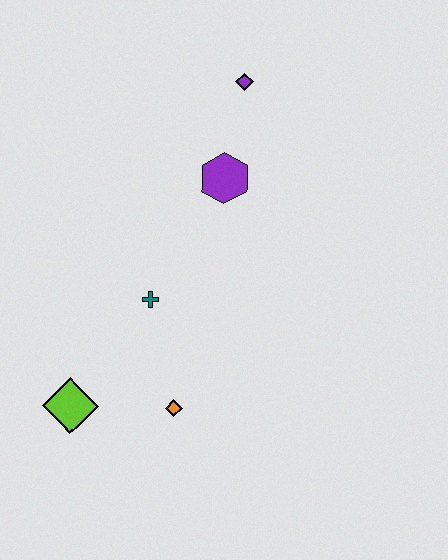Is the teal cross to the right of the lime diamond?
Yes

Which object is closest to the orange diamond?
The lime diamond is closest to the orange diamond.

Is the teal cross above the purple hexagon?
No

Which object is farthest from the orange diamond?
The purple diamond is farthest from the orange diamond.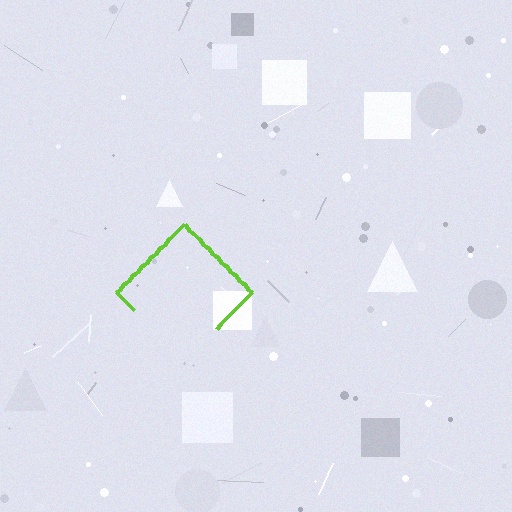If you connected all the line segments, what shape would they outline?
They would outline a diamond.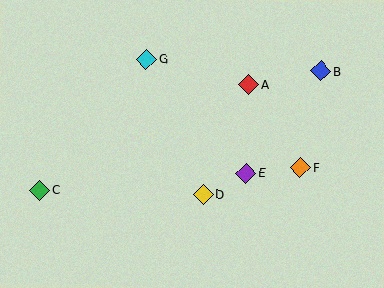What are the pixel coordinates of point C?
Point C is at (40, 190).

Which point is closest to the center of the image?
Point D at (203, 195) is closest to the center.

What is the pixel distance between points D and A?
The distance between D and A is 119 pixels.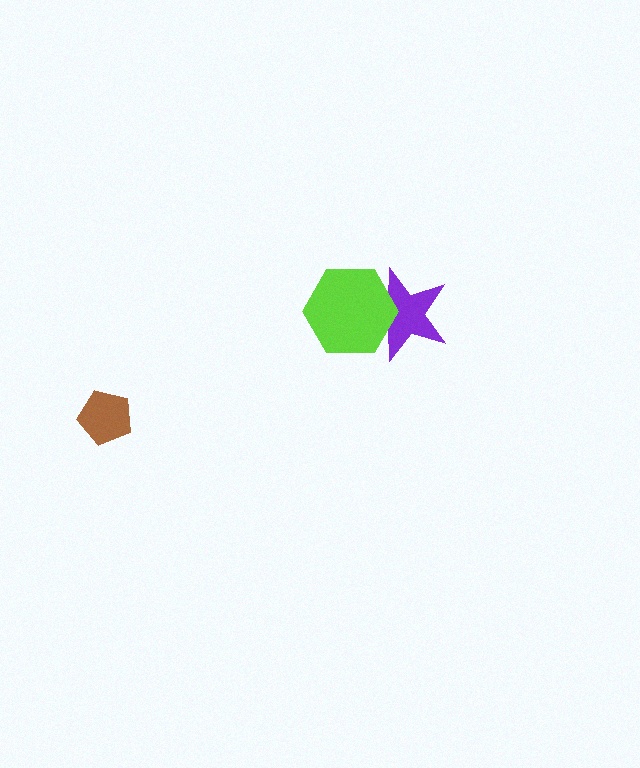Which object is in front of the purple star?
The lime hexagon is in front of the purple star.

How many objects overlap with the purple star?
1 object overlaps with the purple star.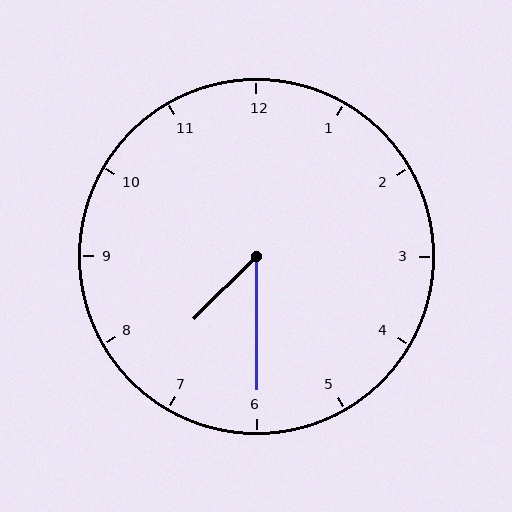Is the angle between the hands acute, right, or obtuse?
It is acute.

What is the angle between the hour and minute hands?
Approximately 45 degrees.